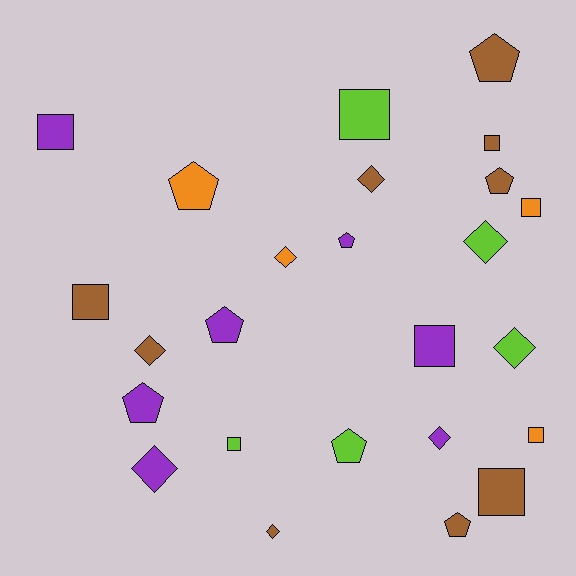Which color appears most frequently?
Brown, with 9 objects.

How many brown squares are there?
There are 3 brown squares.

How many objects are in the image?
There are 25 objects.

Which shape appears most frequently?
Square, with 9 objects.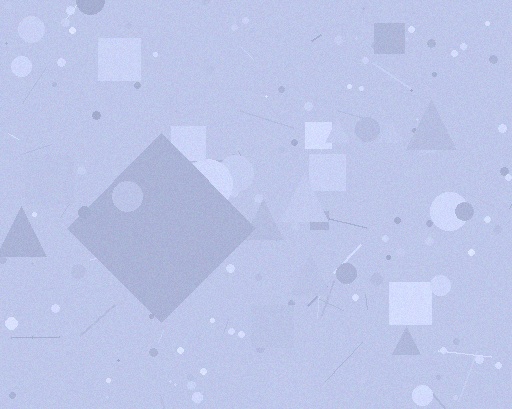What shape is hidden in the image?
A diamond is hidden in the image.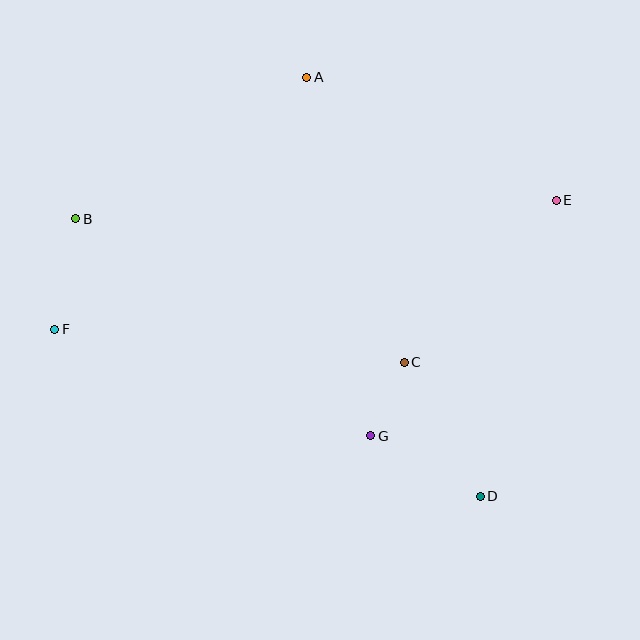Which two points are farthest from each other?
Points E and F are farthest from each other.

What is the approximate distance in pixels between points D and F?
The distance between D and F is approximately 457 pixels.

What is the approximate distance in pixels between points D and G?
The distance between D and G is approximately 125 pixels.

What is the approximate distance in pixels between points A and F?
The distance between A and F is approximately 356 pixels.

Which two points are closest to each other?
Points C and G are closest to each other.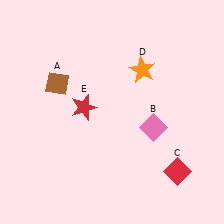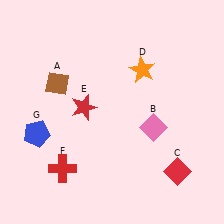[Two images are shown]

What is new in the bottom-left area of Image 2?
A blue pentagon (G) was added in the bottom-left area of Image 2.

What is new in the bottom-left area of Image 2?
A red cross (F) was added in the bottom-left area of Image 2.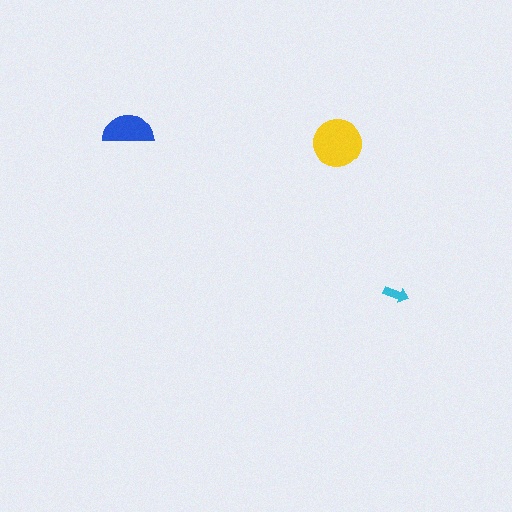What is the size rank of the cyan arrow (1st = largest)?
3rd.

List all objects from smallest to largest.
The cyan arrow, the blue semicircle, the yellow circle.